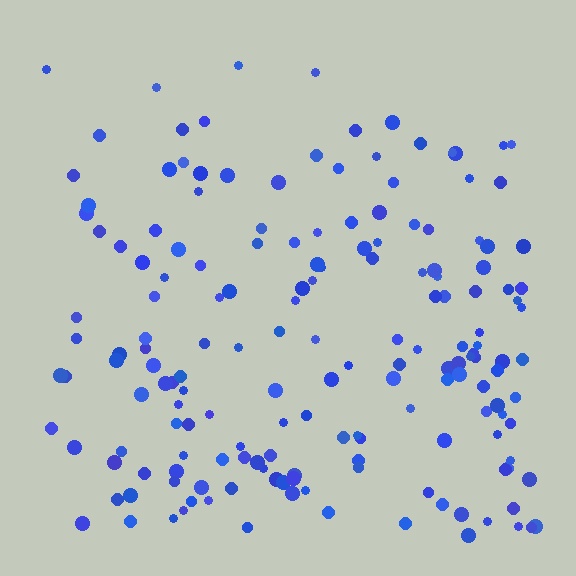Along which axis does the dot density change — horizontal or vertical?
Vertical.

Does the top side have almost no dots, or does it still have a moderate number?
Still a moderate number, just noticeably fewer than the bottom.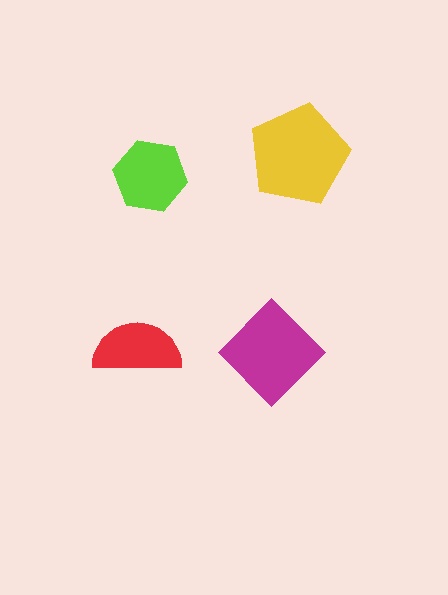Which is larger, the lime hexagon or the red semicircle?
The lime hexagon.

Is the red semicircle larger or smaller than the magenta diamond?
Smaller.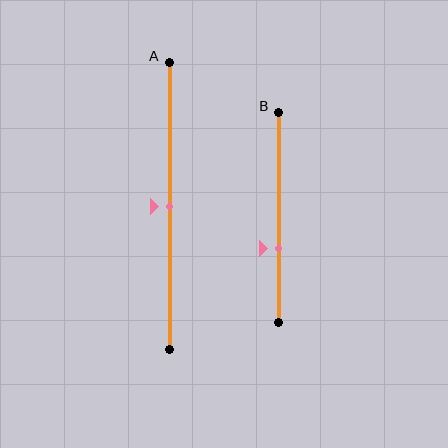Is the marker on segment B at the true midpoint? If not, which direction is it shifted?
No, the marker on segment B is shifted downward by about 15% of the segment length.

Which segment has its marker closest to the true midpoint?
Segment A has its marker closest to the true midpoint.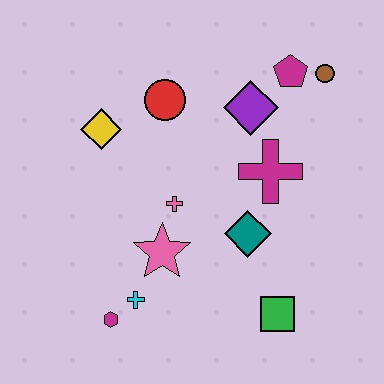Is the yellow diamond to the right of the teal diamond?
No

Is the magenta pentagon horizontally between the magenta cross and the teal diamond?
No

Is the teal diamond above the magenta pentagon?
No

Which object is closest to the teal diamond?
The magenta cross is closest to the teal diamond.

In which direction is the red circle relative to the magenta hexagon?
The red circle is above the magenta hexagon.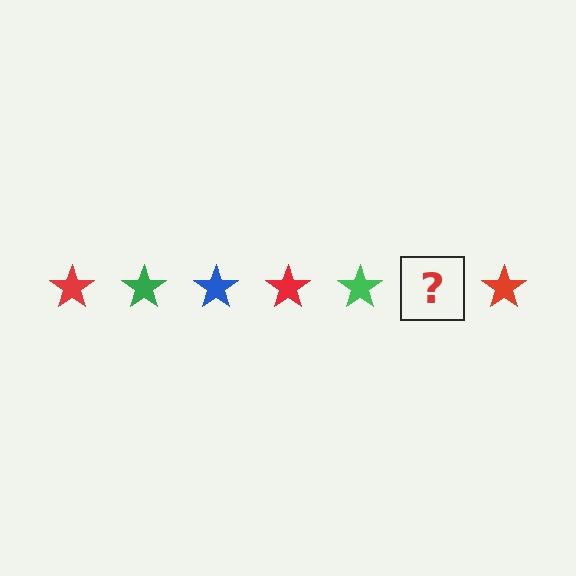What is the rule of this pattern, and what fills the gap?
The rule is that the pattern cycles through red, green, blue stars. The gap should be filled with a blue star.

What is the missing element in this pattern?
The missing element is a blue star.